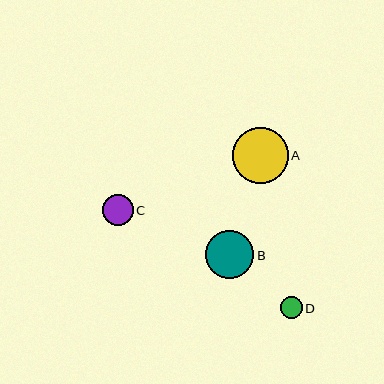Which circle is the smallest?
Circle D is the smallest with a size of approximately 22 pixels.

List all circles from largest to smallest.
From largest to smallest: A, B, C, D.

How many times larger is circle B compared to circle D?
Circle B is approximately 2.2 times the size of circle D.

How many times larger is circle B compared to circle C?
Circle B is approximately 1.6 times the size of circle C.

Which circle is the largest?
Circle A is the largest with a size of approximately 55 pixels.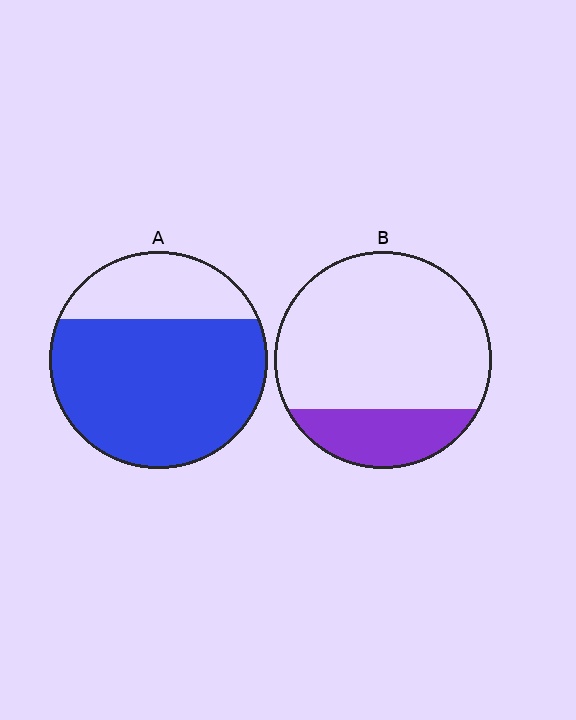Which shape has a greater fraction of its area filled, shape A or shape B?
Shape A.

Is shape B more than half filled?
No.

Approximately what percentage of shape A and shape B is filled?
A is approximately 75% and B is approximately 20%.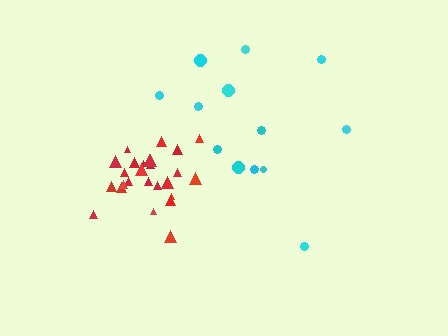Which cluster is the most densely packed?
Red.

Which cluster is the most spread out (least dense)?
Cyan.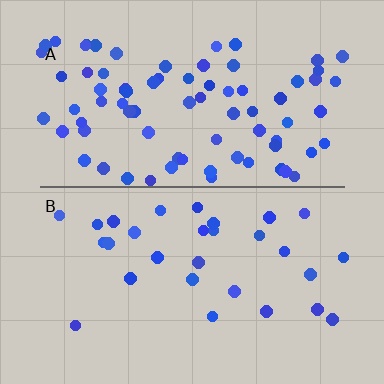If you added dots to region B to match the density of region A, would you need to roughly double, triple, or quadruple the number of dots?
Approximately triple.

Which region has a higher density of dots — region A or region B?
A (the top).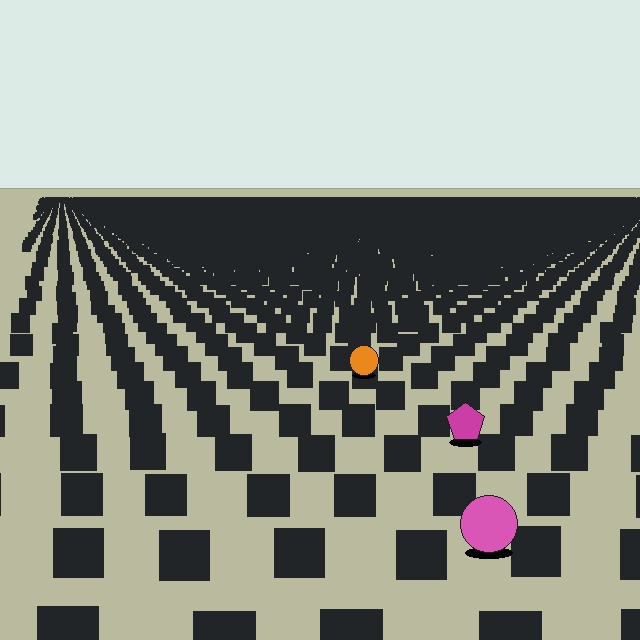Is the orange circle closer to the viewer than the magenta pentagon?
No. The magenta pentagon is closer — you can tell from the texture gradient: the ground texture is coarser near it.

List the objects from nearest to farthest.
From nearest to farthest: the pink circle, the magenta pentagon, the orange circle.